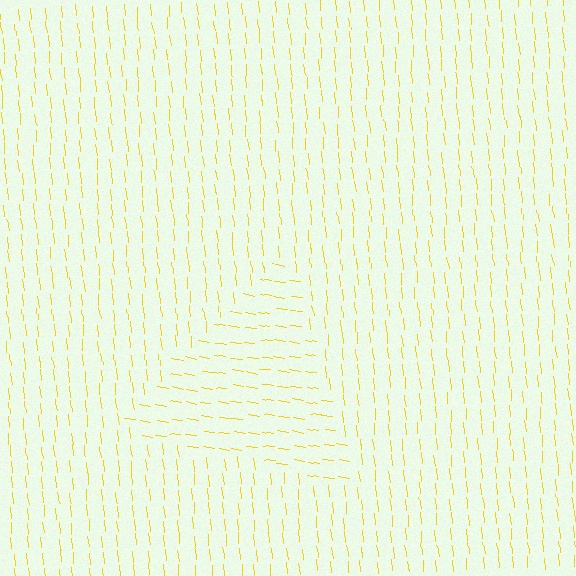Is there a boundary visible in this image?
Yes, there is a texture boundary formed by a change in line orientation.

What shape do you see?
I see a triangle.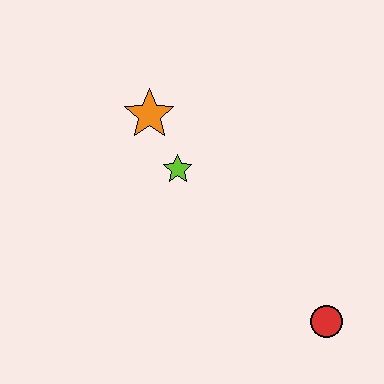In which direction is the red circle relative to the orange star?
The red circle is below the orange star.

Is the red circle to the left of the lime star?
No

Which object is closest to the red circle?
The lime star is closest to the red circle.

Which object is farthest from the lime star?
The red circle is farthest from the lime star.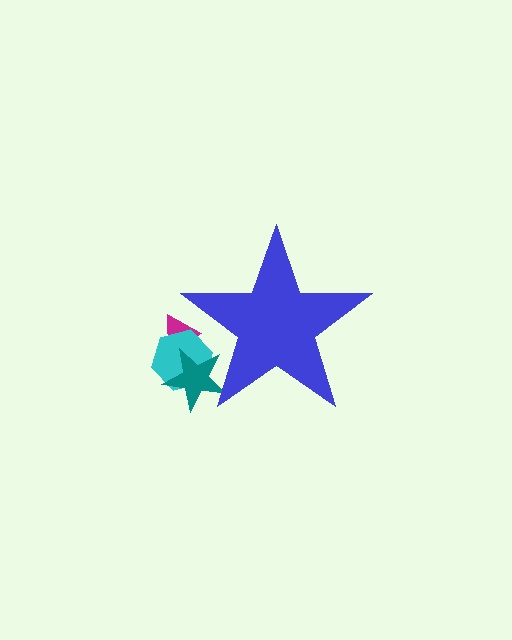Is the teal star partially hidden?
Yes, the teal star is partially hidden behind the blue star.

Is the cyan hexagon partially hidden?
Yes, the cyan hexagon is partially hidden behind the blue star.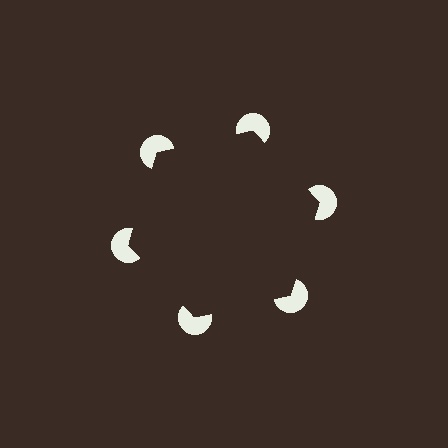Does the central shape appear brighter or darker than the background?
It typically appears slightly darker than the background, even though no actual brightness change is drawn.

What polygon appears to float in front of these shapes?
An illusory hexagon — its edges are inferred from the aligned wedge cuts in the pac-man discs, not physically drawn.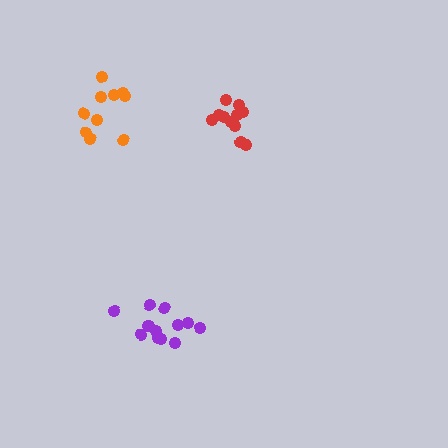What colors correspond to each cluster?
The clusters are colored: purple, red, orange.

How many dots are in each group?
Group 1: 13 dots, Group 2: 11 dots, Group 3: 10 dots (34 total).